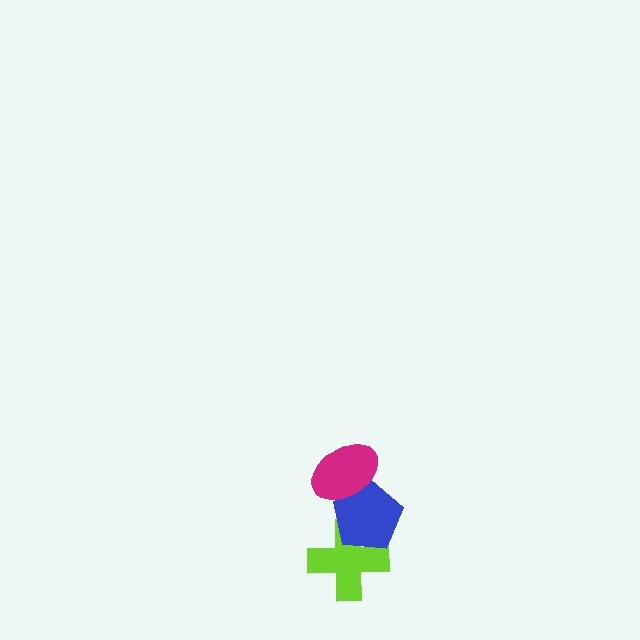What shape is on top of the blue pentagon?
The magenta ellipse is on top of the blue pentagon.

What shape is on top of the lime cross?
The blue pentagon is on top of the lime cross.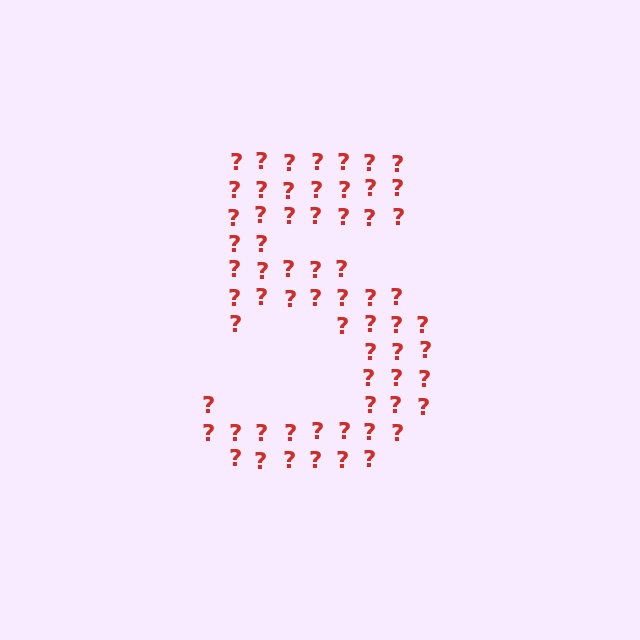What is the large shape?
The large shape is the digit 5.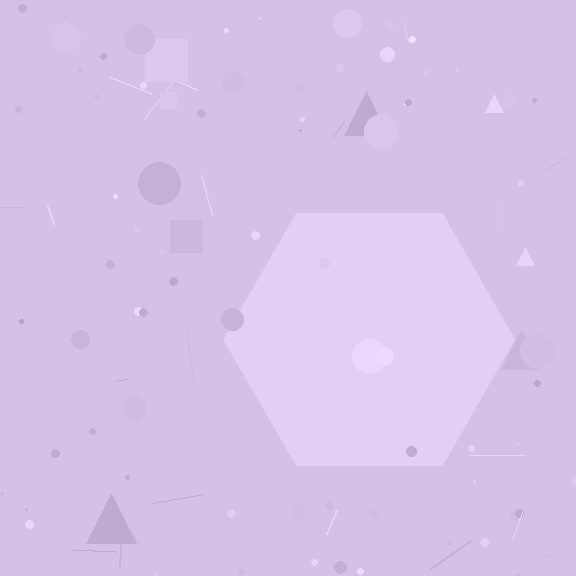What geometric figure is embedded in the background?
A hexagon is embedded in the background.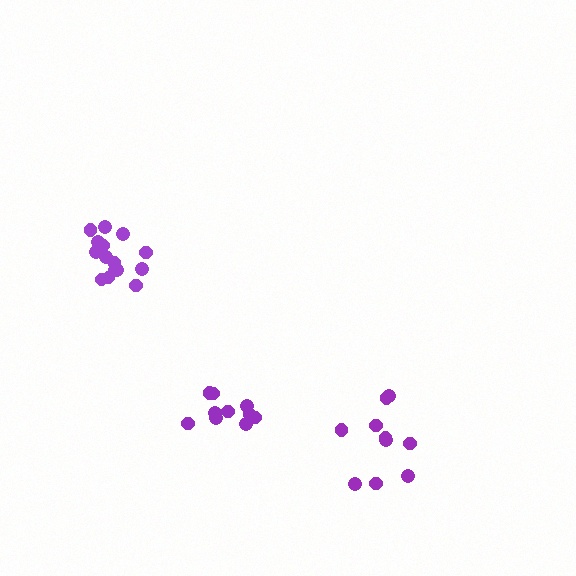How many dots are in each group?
Group 1: 10 dots, Group 2: 15 dots, Group 3: 10 dots (35 total).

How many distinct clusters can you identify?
There are 3 distinct clusters.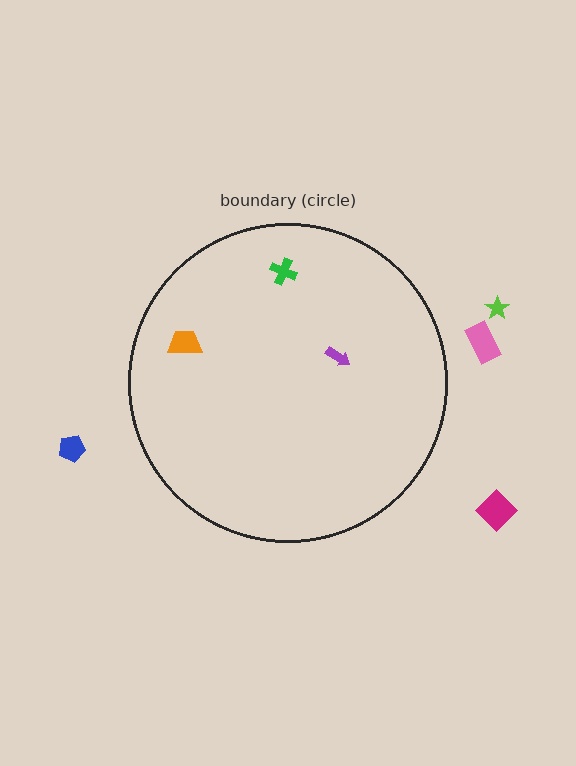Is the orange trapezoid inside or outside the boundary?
Inside.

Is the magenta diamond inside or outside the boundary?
Outside.